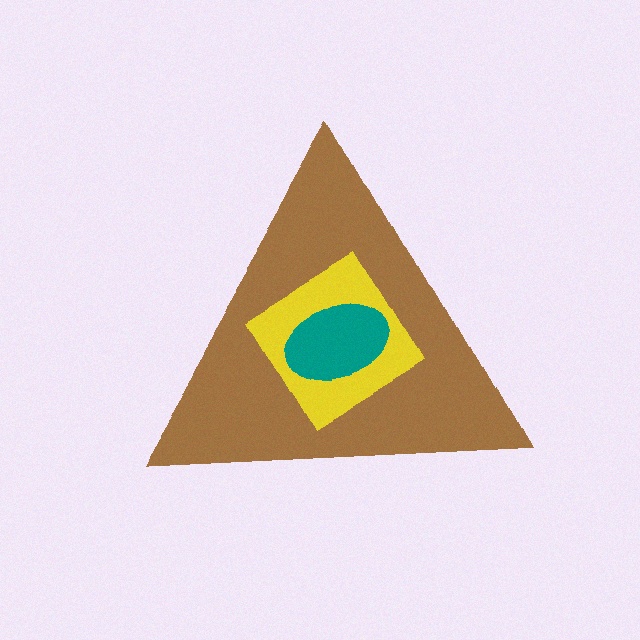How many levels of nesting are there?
3.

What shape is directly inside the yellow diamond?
The teal ellipse.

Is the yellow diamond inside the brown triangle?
Yes.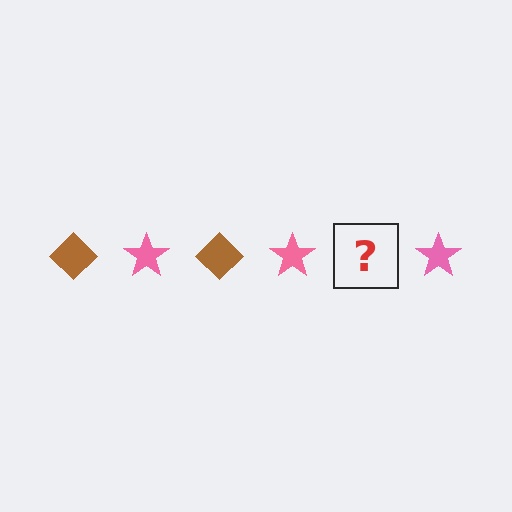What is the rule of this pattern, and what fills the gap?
The rule is that the pattern alternates between brown diamond and pink star. The gap should be filled with a brown diamond.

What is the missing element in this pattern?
The missing element is a brown diamond.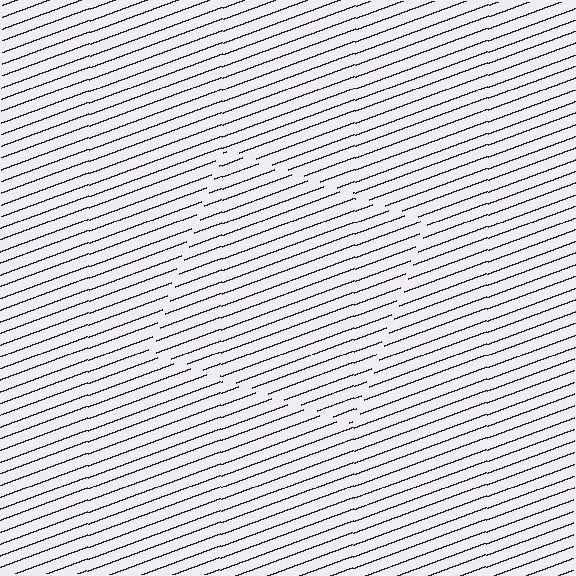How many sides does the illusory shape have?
4 sides — the line-ends trace a square.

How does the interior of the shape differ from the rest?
The interior of the shape contains the same grating, shifted by half a period — the contour is defined by the phase discontinuity where line-ends from the inner and outer gratings abut.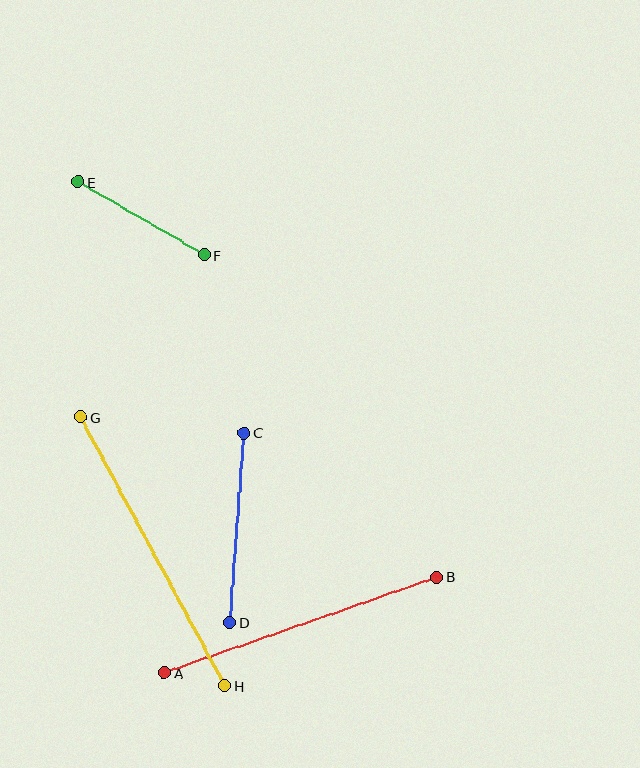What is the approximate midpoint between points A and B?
The midpoint is at approximately (301, 625) pixels.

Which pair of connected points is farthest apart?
Points G and H are farthest apart.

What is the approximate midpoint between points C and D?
The midpoint is at approximately (237, 528) pixels.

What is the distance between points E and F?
The distance is approximately 146 pixels.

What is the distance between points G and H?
The distance is approximately 305 pixels.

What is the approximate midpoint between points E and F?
The midpoint is at approximately (141, 218) pixels.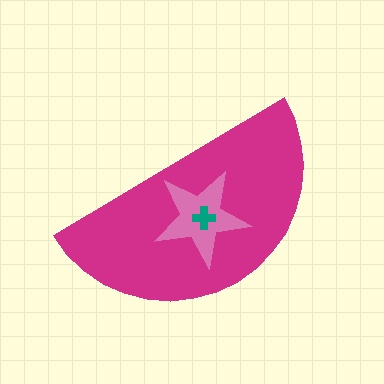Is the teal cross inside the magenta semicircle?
Yes.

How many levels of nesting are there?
3.